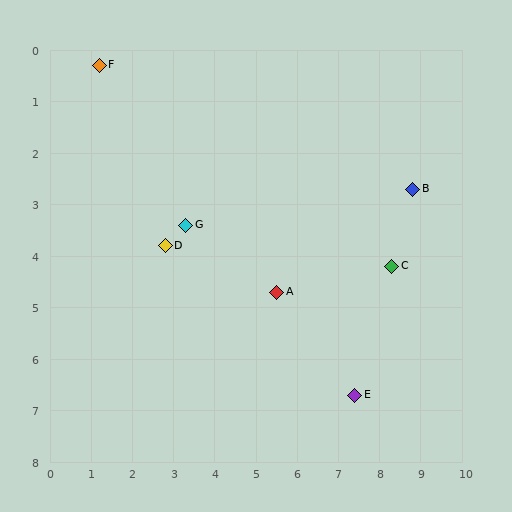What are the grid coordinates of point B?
Point B is at approximately (8.8, 2.7).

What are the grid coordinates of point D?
Point D is at approximately (2.8, 3.8).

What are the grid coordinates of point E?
Point E is at approximately (7.4, 6.7).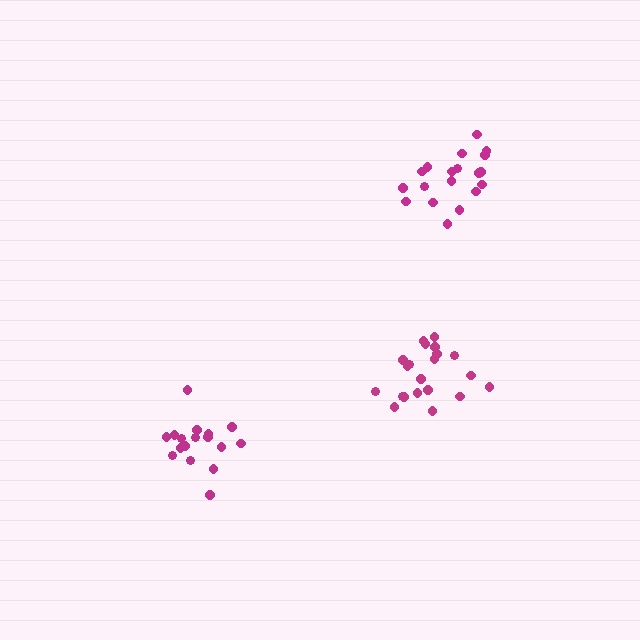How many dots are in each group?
Group 1: 17 dots, Group 2: 20 dots, Group 3: 21 dots (58 total).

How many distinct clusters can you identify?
There are 3 distinct clusters.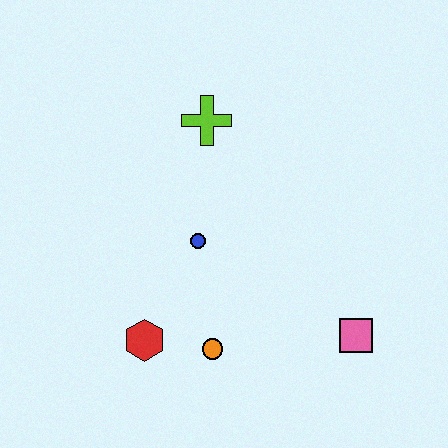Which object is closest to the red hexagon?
The orange circle is closest to the red hexagon.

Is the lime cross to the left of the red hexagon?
No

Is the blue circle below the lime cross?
Yes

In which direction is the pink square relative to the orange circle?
The pink square is to the right of the orange circle.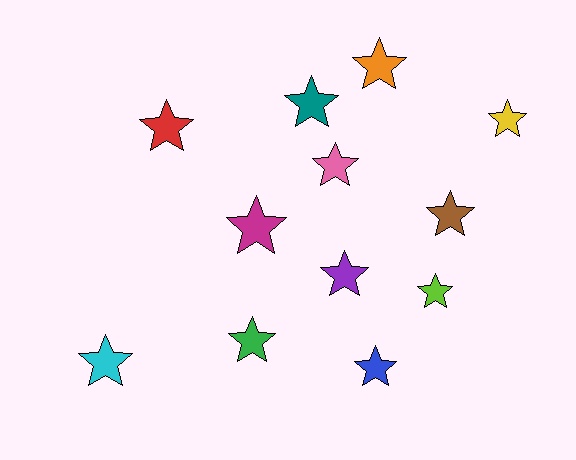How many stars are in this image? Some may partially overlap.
There are 12 stars.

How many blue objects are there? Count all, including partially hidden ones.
There is 1 blue object.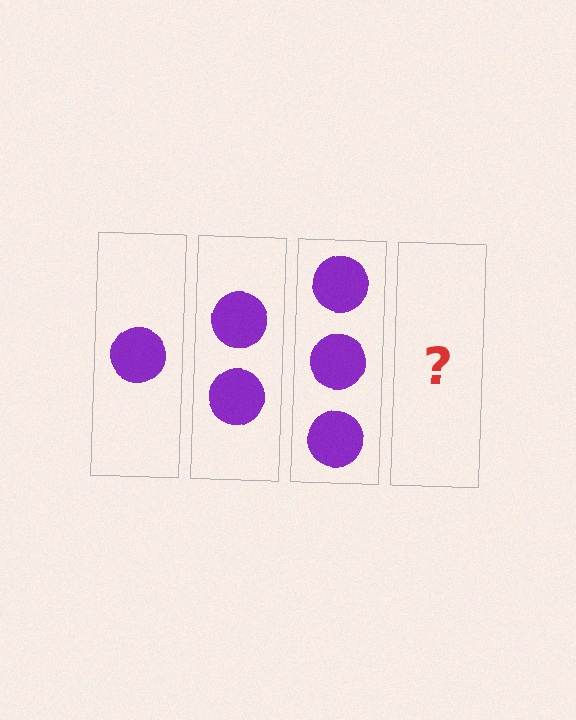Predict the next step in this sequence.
The next step is 4 circles.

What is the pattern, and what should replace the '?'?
The pattern is that each step adds one more circle. The '?' should be 4 circles.